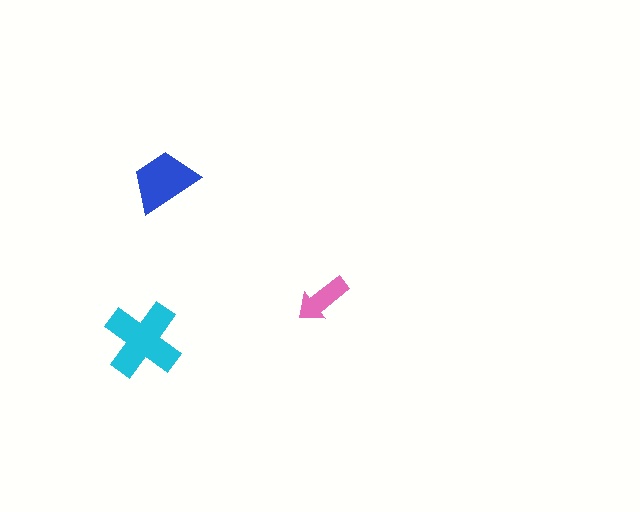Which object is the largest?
The cyan cross.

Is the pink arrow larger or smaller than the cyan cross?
Smaller.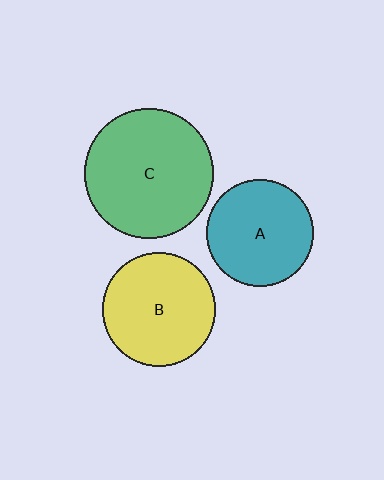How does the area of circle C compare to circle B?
Approximately 1.3 times.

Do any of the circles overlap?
No, none of the circles overlap.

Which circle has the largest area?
Circle C (green).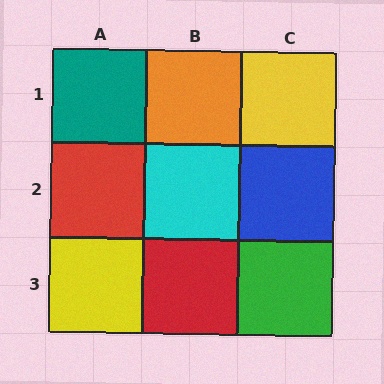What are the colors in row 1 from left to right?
Teal, orange, yellow.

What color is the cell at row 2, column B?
Cyan.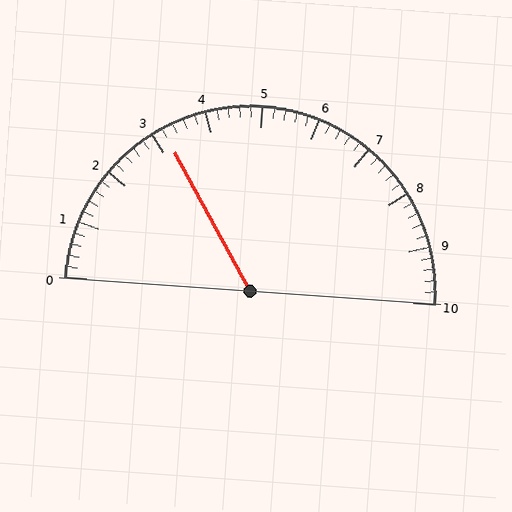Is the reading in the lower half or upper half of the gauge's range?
The reading is in the lower half of the range (0 to 10).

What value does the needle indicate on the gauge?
The needle indicates approximately 3.2.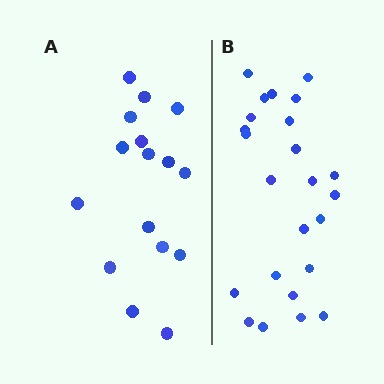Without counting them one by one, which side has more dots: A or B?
Region B (the right region) has more dots.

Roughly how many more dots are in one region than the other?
Region B has roughly 8 or so more dots than region A.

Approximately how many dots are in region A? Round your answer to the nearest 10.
About 20 dots. (The exact count is 16, which rounds to 20.)